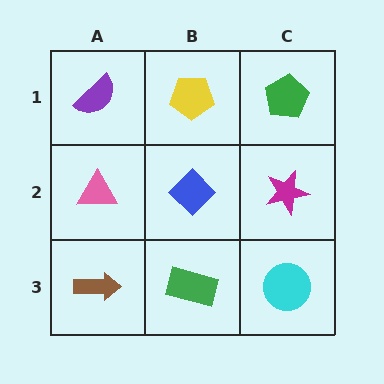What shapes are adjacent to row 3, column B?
A blue diamond (row 2, column B), a brown arrow (row 3, column A), a cyan circle (row 3, column C).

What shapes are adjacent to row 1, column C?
A magenta star (row 2, column C), a yellow pentagon (row 1, column B).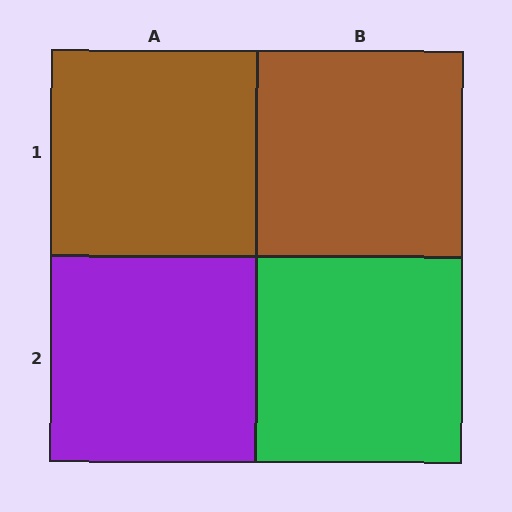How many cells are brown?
2 cells are brown.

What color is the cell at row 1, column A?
Brown.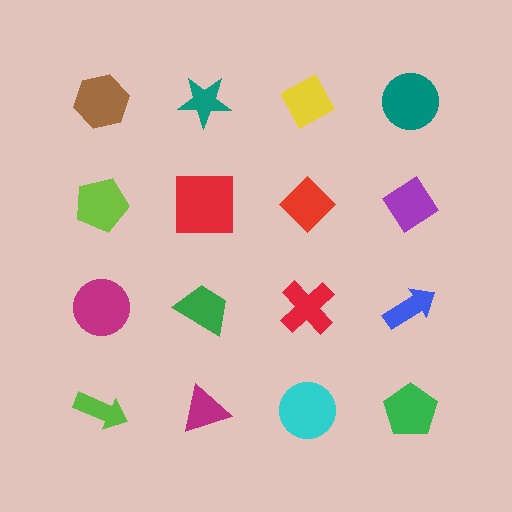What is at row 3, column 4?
A blue arrow.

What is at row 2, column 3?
A red diamond.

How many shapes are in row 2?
4 shapes.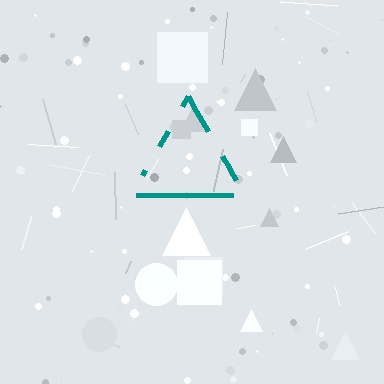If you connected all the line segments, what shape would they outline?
They would outline a triangle.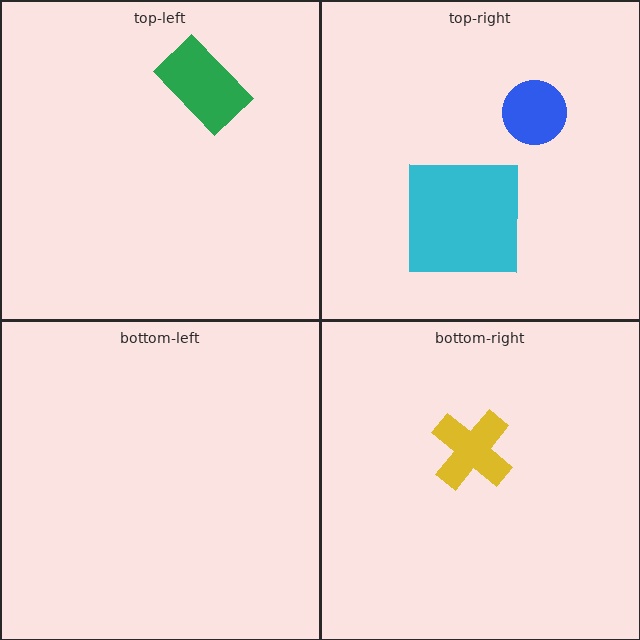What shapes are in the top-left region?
The green rectangle.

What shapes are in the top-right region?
The cyan square, the blue circle.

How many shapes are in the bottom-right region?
1.